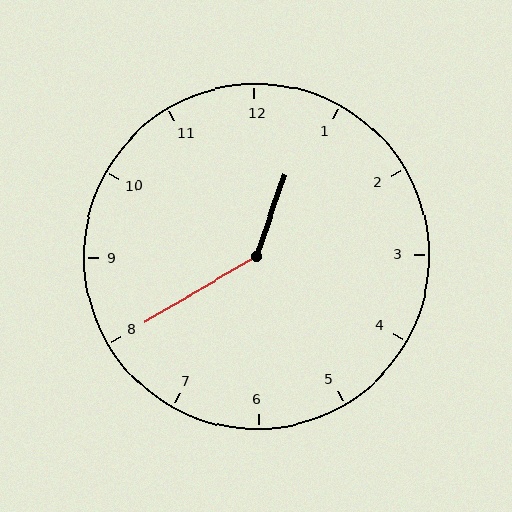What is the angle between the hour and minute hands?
Approximately 140 degrees.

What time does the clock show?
12:40.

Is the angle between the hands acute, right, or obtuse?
It is obtuse.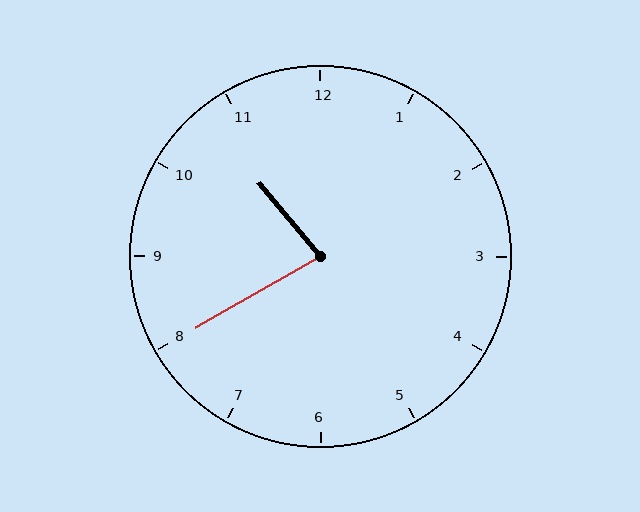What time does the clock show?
10:40.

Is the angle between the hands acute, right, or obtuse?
It is acute.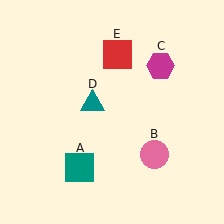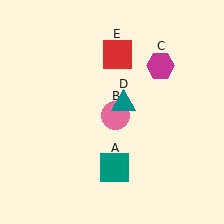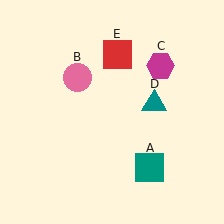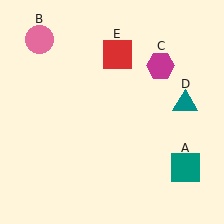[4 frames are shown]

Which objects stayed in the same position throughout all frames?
Magenta hexagon (object C) and red square (object E) remained stationary.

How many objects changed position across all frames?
3 objects changed position: teal square (object A), pink circle (object B), teal triangle (object D).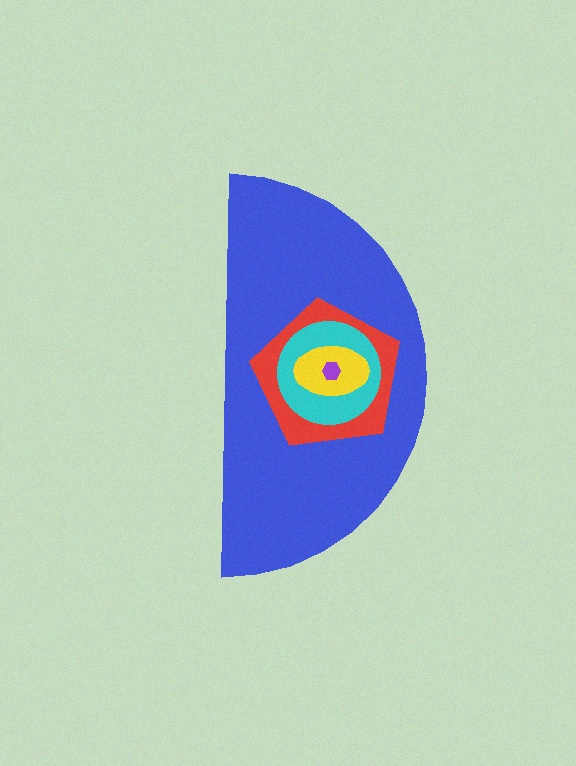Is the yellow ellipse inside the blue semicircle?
Yes.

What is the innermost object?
The purple hexagon.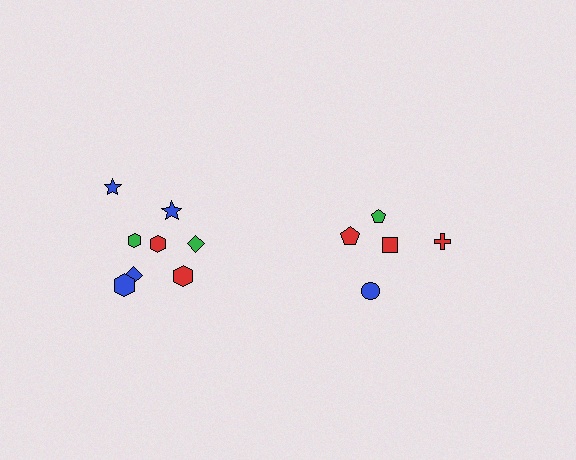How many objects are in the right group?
There are 5 objects.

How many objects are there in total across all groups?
There are 13 objects.